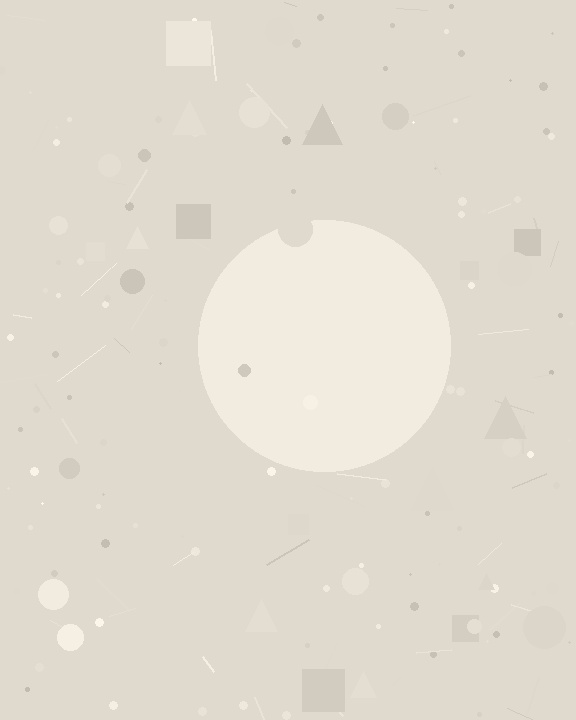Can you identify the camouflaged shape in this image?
The camouflaged shape is a circle.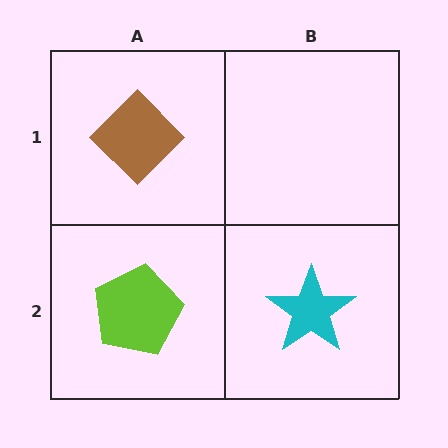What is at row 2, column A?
A lime pentagon.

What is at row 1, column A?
A brown diamond.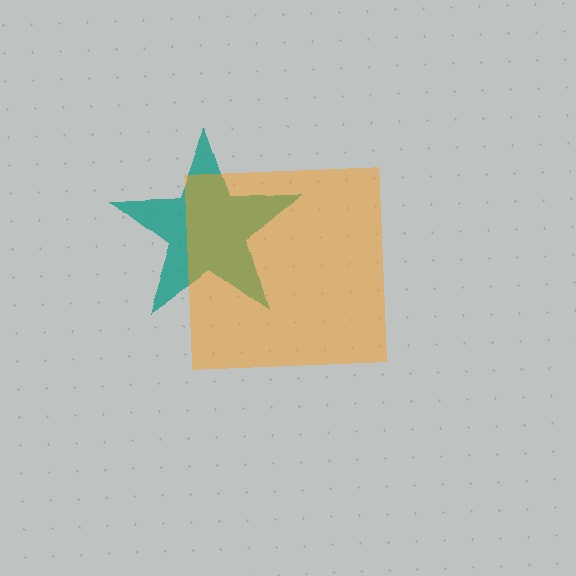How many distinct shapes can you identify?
There are 2 distinct shapes: a teal star, an orange square.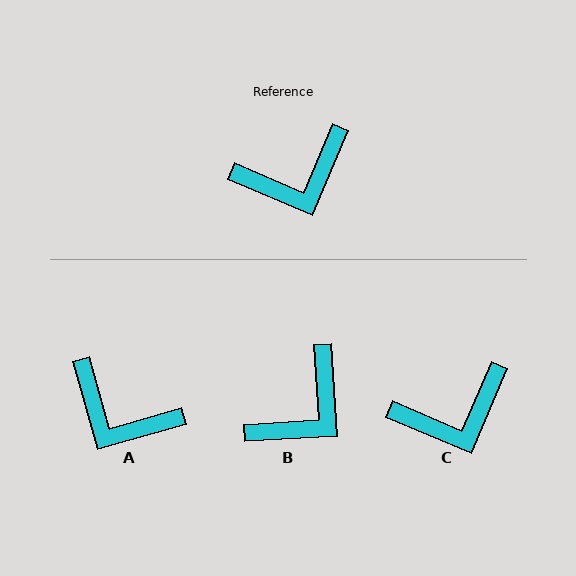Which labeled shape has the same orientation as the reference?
C.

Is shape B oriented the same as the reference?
No, it is off by about 27 degrees.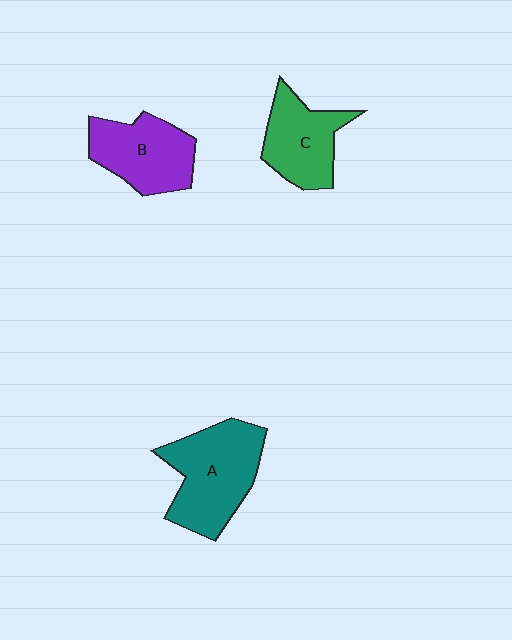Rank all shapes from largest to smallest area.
From largest to smallest: A (teal), B (purple), C (green).